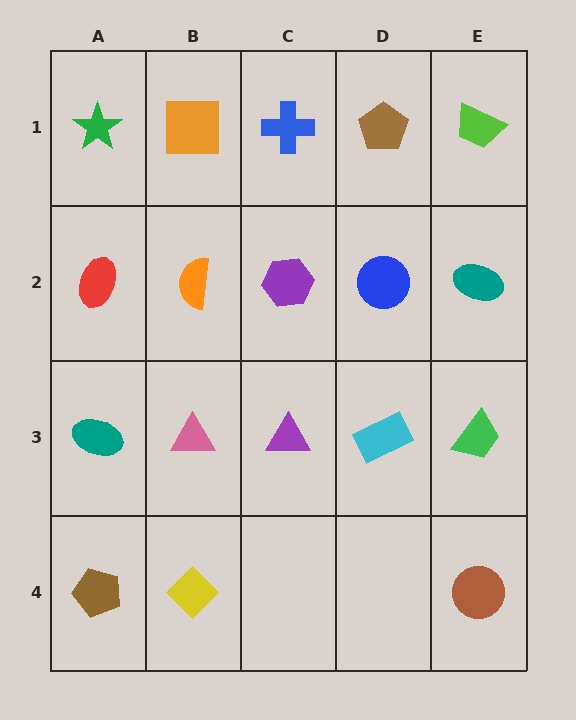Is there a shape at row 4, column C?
No, that cell is empty.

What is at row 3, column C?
A purple triangle.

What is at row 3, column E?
A green trapezoid.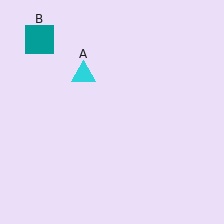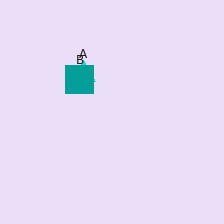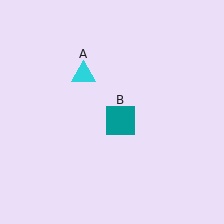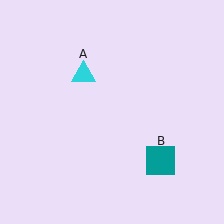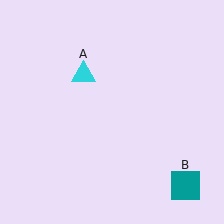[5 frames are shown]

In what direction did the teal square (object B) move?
The teal square (object B) moved down and to the right.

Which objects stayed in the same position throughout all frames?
Cyan triangle (object A) remained stationary.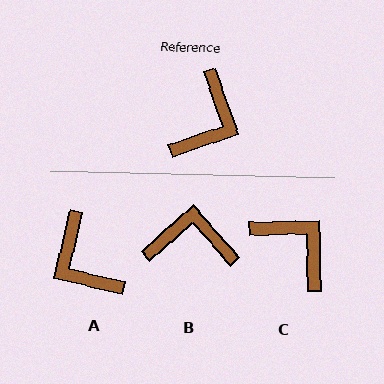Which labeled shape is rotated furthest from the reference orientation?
A, about 122 degrees away.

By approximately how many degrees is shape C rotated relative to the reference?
Approximately 72 degrees counter-clockwise.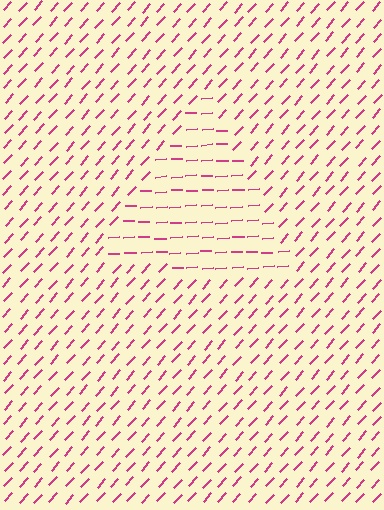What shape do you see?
I see a triangle.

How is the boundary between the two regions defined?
The boundary is defined purely by a change in line orientation (approximately 45 degrees difference). All lines are the same color and thickness.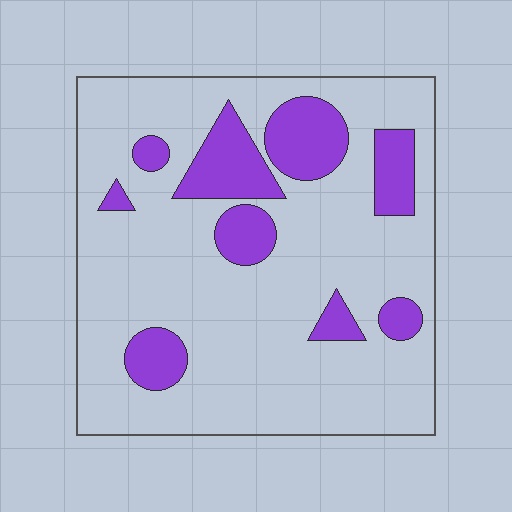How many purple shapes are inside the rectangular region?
9.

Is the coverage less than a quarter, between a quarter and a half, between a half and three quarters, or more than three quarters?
Less than a quarter.